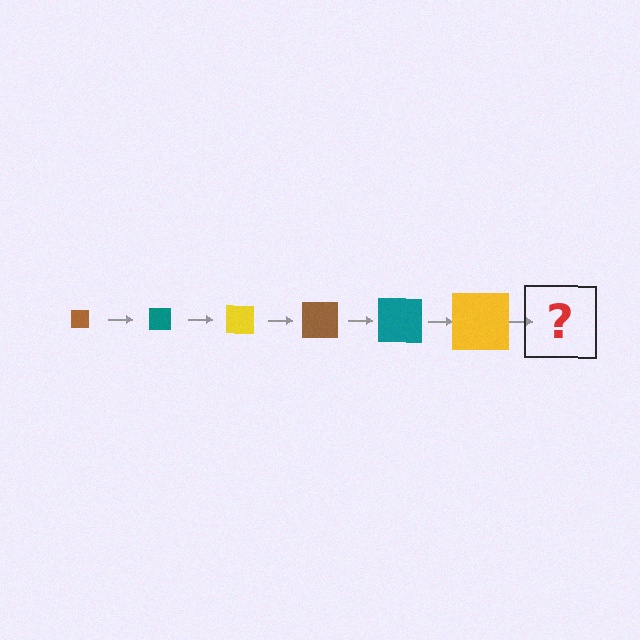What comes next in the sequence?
The next element should be a brown square, larger than the previous one.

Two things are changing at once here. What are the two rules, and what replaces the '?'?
The two rules are that the square grows larger each step and the color cycles through brown, teal, and yellow. The '?' should be a brown square, larger than the previous one.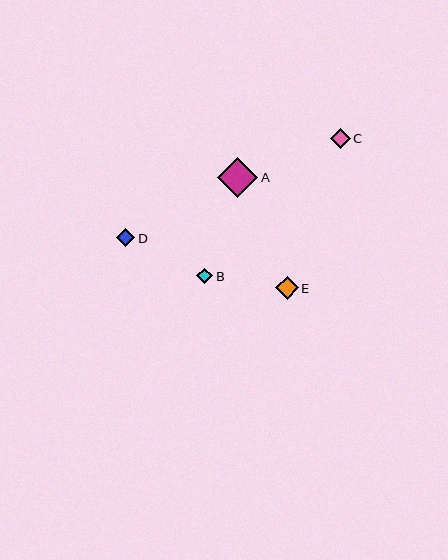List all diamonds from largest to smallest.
From largest to smallest: A, E, C, D, B.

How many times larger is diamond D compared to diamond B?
Diamond D is approximately 1.1 times the size of diamond B.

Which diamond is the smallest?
Diamond B is the smallest with a size of approximately 16 pixels.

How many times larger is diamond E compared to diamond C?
Diamond E is approximately 1.1 times the size of diamond C.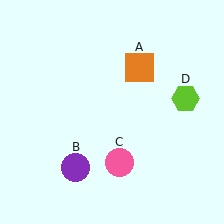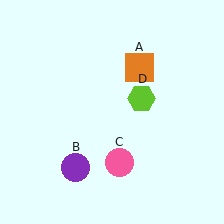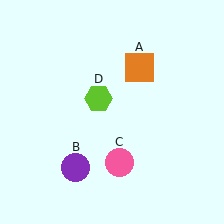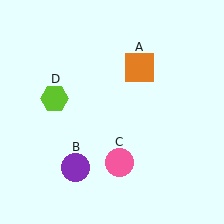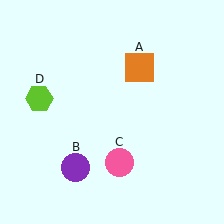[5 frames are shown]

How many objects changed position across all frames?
1 object changed position: lime hexagon (object D).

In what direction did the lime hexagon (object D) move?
The lime hexagon (object D) moved left.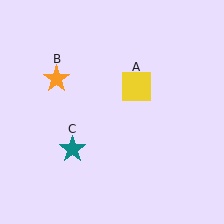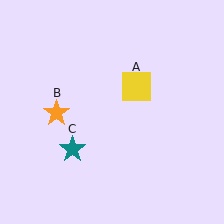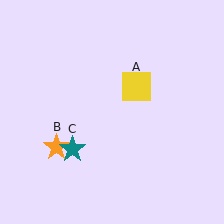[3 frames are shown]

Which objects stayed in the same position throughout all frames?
Yellow square (object A) and teal star (object C) remained stationary.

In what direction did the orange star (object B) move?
The orange star (object B) moved down.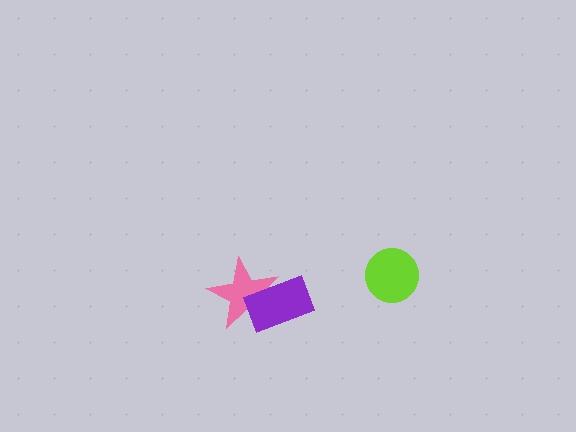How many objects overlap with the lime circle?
0 objects overlap with the lime circle.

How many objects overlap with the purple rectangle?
1 object overlaps with the purple rectangle.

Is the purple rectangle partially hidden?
No, no other shape covers it.